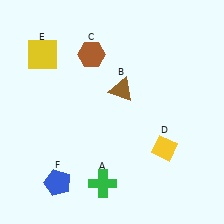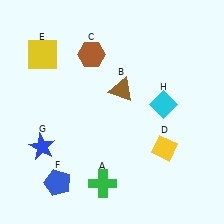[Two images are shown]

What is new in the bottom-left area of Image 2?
A blue star (G) was added in the bottom-left area of Image 2.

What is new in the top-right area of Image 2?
A cyan diamond (H) was added in the top-right area of Image 2.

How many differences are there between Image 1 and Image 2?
There are 2 differences between the two images.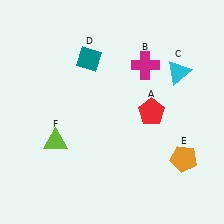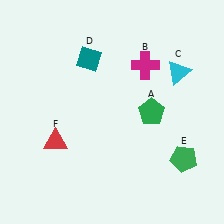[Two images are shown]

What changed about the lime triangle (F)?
In Image 1, F is lime. In Image 2, it changed to red.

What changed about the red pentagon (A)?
In Image 1, A is red. In Image 2, it changed to green.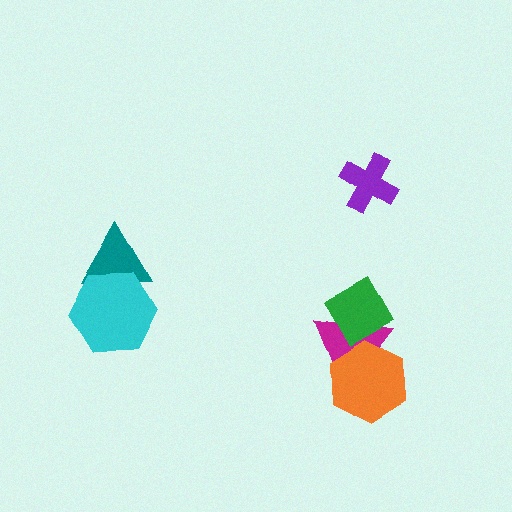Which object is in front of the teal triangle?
The cyan hexagon is in front of the teal triangle.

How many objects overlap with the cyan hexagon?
1 object overlaps with the cyan hexagon.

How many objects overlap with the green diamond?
1 object overlaps with the green diamond.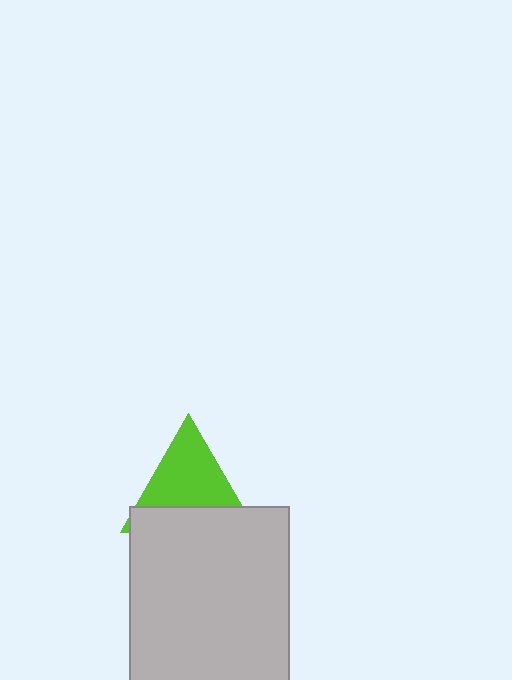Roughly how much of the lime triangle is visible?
About half of it is visible (roughly 60%).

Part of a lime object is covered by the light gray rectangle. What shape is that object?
It is a triangle.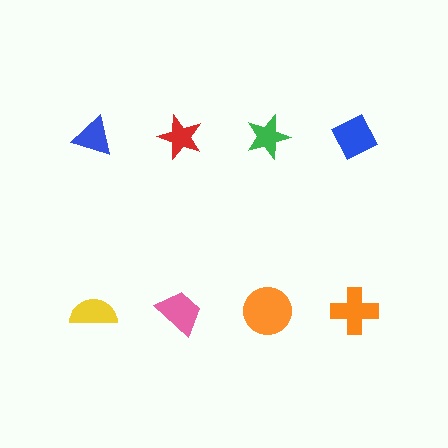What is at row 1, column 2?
A red star.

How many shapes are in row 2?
4 shapes.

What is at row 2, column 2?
A pink trapezoid.